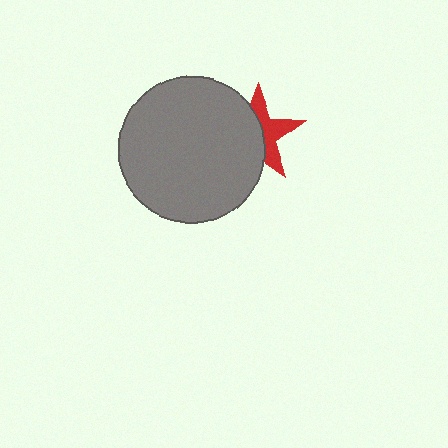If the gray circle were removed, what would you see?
You would see the complete red star.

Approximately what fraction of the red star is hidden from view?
Roughly 56% of the red star is hidden behind the gray circle.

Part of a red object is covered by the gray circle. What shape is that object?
It is a star.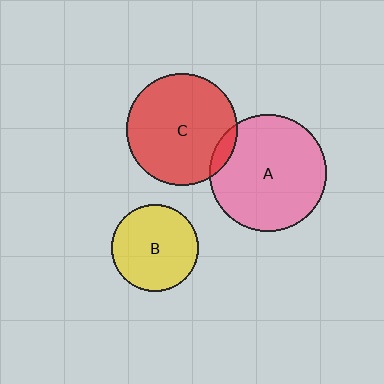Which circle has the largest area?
Circle A (pink).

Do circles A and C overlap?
Yes.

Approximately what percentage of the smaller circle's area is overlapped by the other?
Approximately 5%.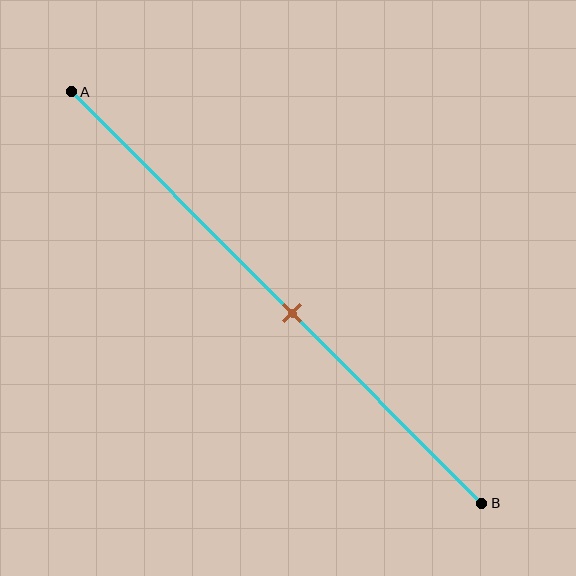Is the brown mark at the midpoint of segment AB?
No, the mark is at about 55% from A, not at the 50% midpoint.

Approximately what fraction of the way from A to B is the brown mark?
The brown mark is approximately 55% of the way from A to B.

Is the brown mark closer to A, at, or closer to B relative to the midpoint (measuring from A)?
The brown mark is closer to point B than the midpoint of segment AB.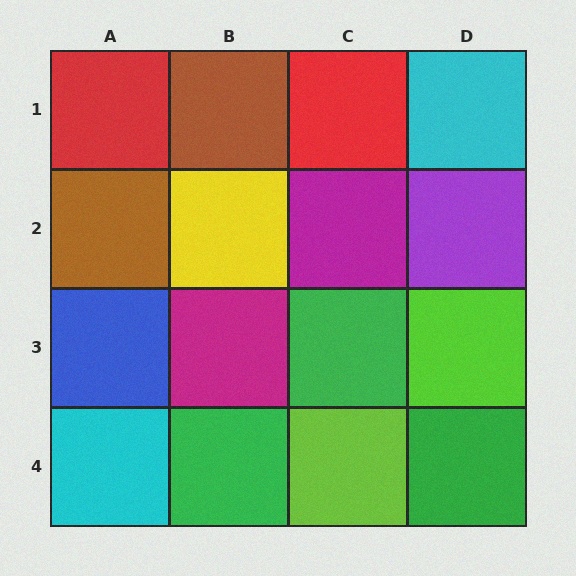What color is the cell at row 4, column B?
Green.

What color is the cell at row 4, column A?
Cyan.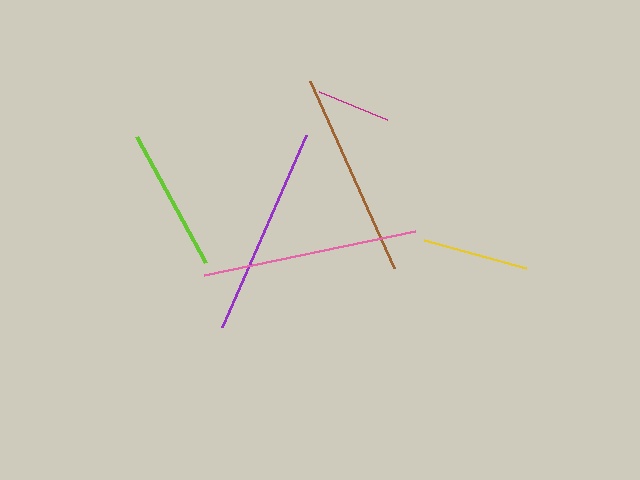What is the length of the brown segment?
The brown segment is approximately 205 pixels long.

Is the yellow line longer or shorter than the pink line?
The pink line is longer than the yellow line.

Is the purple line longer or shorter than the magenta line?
The purple line is longer than the magenta line.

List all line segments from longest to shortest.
From longest to shortest: pink, purple, brown, lime, yellow, magenta.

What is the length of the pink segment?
The pink segment is approximately 215 pixels long.